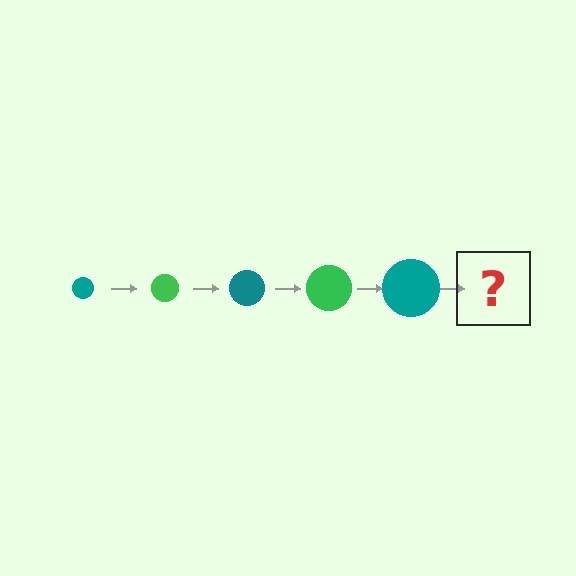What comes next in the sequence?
The next element should be a green circle, larger than the previous one.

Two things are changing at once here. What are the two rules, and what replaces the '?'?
The two rules are that the circle grows larger each step and the color cycles through teal and green. The '?' should be a green circle, larger than the previous one.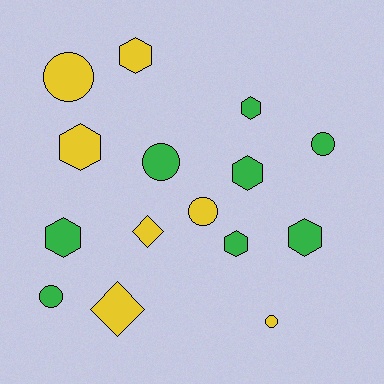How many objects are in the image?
There are 15 objects.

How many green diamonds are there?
There are no green diamonds.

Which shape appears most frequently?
Hexagon, with 7 objects.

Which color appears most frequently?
Green, with 8 objects.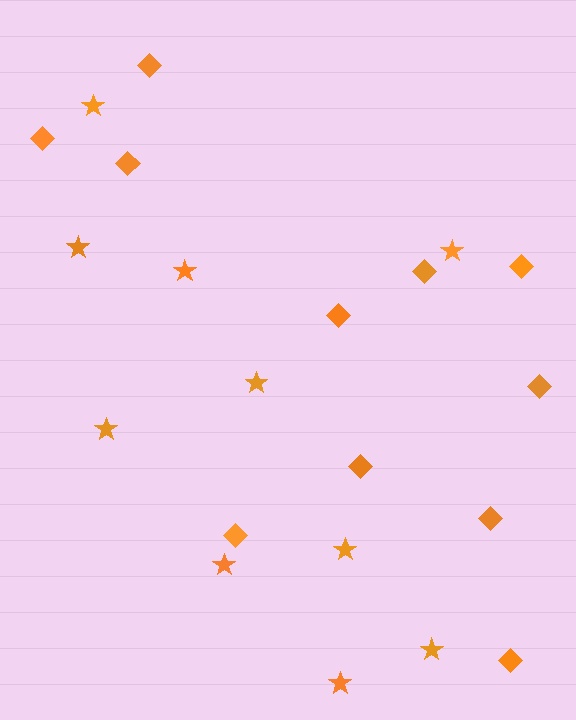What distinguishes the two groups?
There are 2 groups: one group of stars (10) and one group of diamonds (11).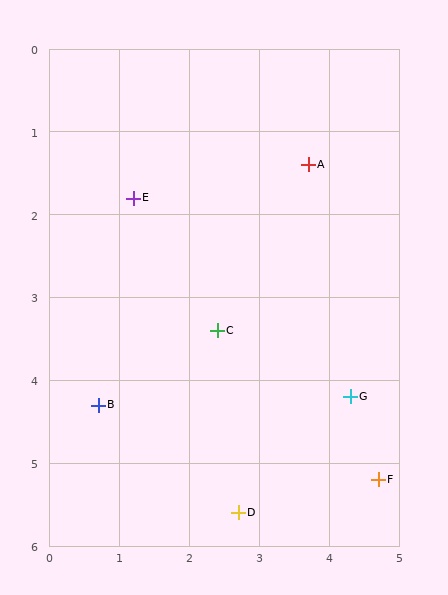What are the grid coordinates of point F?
Point F is at approximately (4.7, 5.2).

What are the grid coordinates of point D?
Point D is at approximately (2.7, 5.6).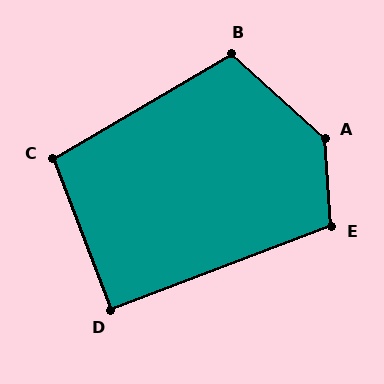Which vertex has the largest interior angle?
A, at approximately 136 degrees.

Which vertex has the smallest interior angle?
D, at approximately 90 degrees.